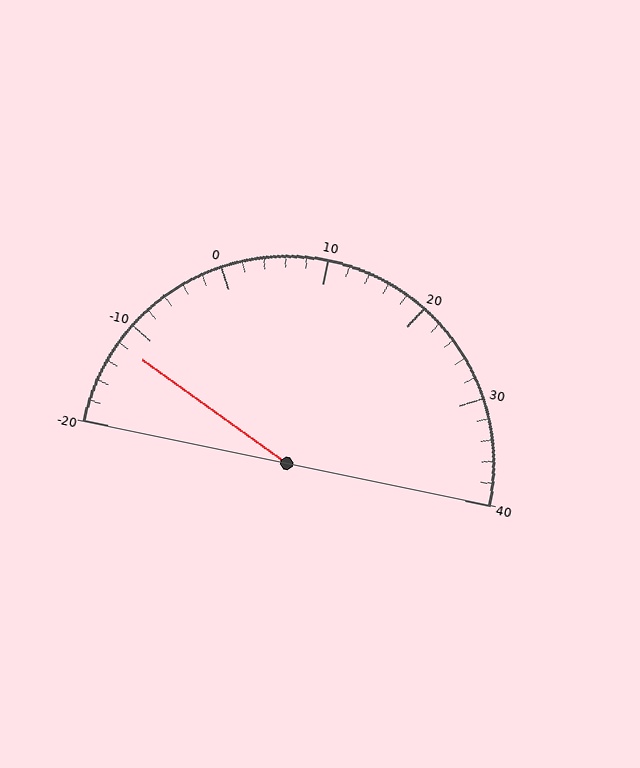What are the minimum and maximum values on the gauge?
The gauge ranges from -20 to 40.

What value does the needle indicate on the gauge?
The needle indicates approximately -12.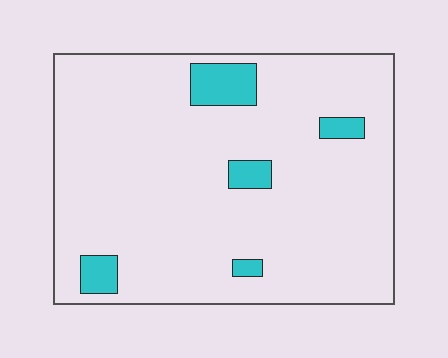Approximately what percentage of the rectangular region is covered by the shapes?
Approximately 10%.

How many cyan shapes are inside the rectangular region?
5.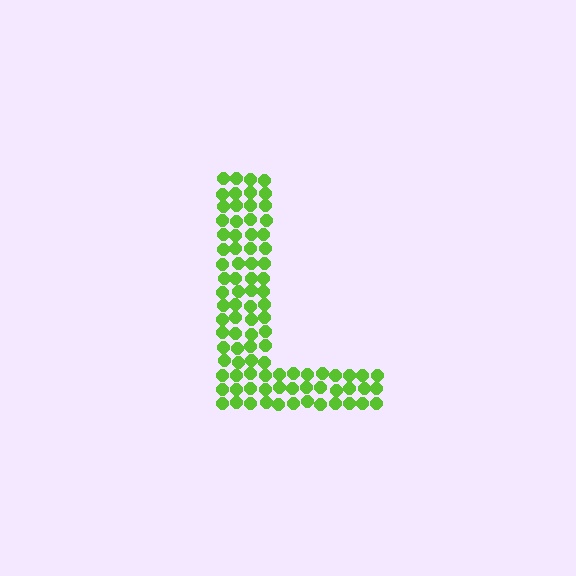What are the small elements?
The small elements are circles.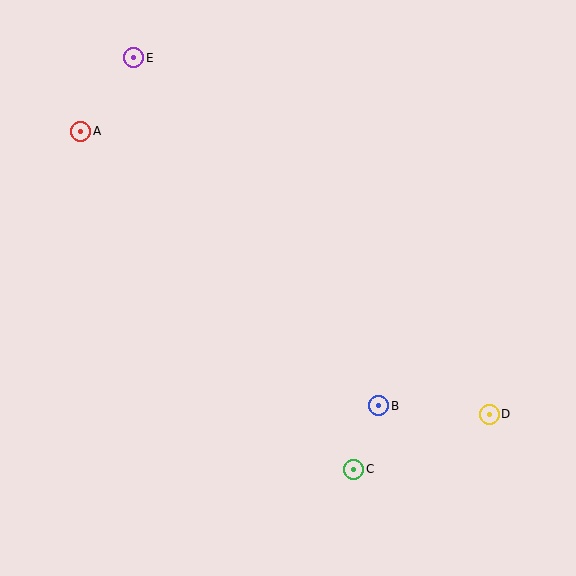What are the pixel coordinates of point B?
Point B is at (379, 406).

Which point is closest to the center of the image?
Point B at (379, 406) is closest to the center.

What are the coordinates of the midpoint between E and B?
The midpoint between E and B is at (256, 232).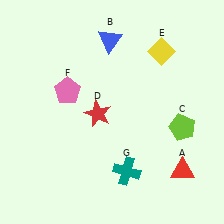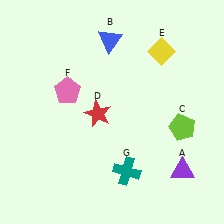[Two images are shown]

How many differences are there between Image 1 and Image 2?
There is 1 difference between the two images.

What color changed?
The triangle (A) changed from red in Image 1 to purple in Image 2.